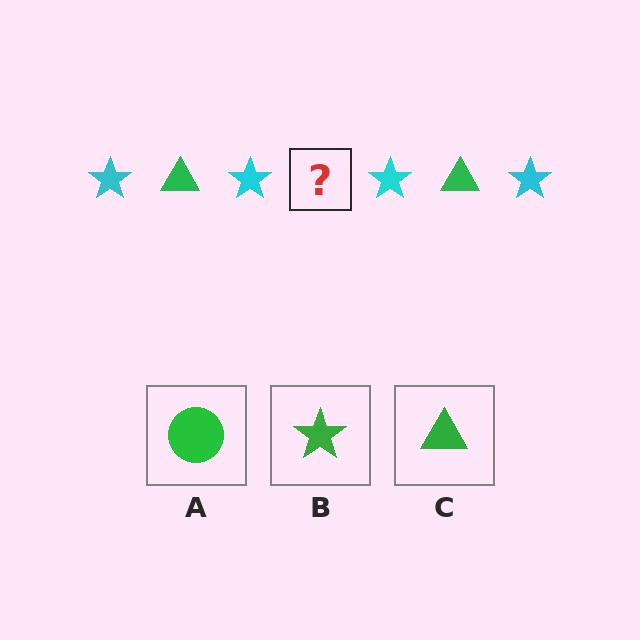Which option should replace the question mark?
Option C.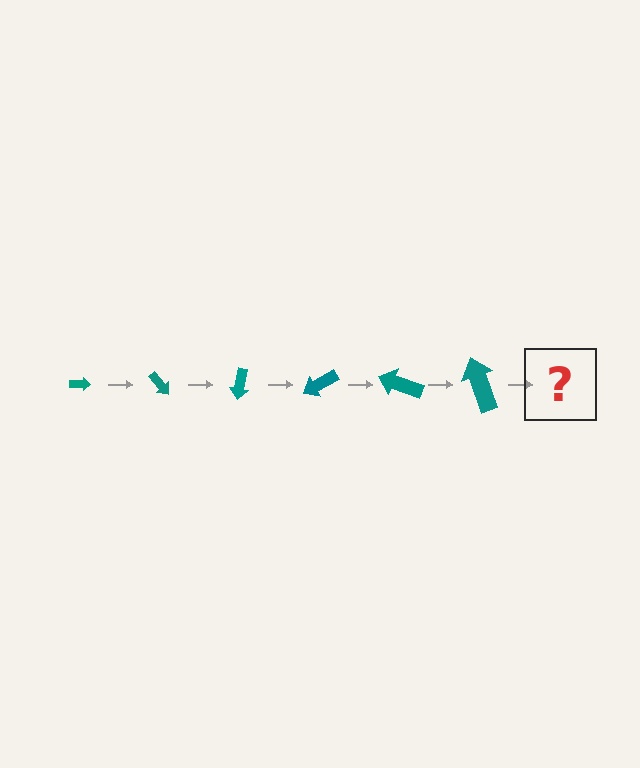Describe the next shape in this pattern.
It should be an arrow, larger than the previous one and rotated 300 degrees from the start.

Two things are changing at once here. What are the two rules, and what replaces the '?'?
The two rules are that the arrow grows larger each step and it rotates 50 degrees each step. The '?' should be an arrow, larger than the previous one and rotated 300 degrees from the start.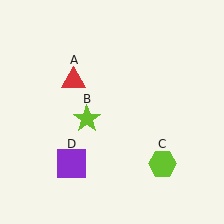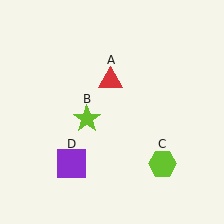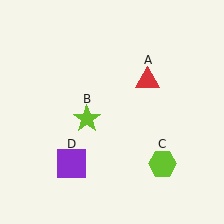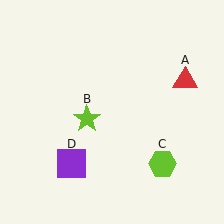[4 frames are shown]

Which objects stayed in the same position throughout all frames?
Lime star (object B) and lime hexagon (object C) and purple square (object D) remained stationary.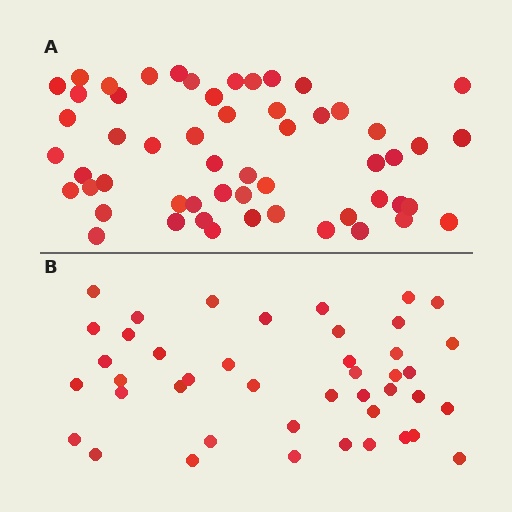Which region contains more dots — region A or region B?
Region A (the top region) has more dots.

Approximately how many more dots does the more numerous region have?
Region A has roughly 12 or so more dots than region B.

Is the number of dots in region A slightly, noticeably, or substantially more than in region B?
Region A has noticeably more, but not dramatically so. The ratio is roughly 1.3 to 1.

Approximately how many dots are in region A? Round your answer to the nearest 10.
About 60 dots. (The exact count is 55, which rounds to 60.)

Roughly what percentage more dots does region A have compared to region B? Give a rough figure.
About 30% more.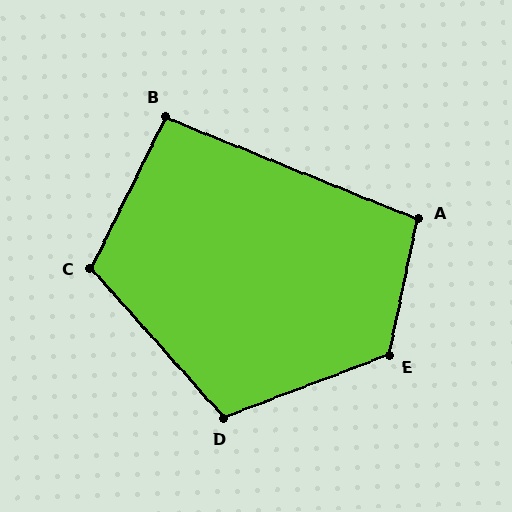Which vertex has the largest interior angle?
E, at approximately 123 degrees.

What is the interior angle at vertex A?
Approximately 100 degrees (obtuse).